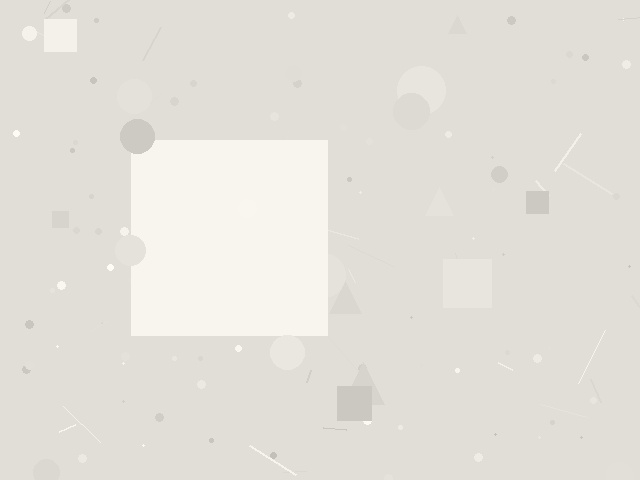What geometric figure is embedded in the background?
A square is embedded in the background.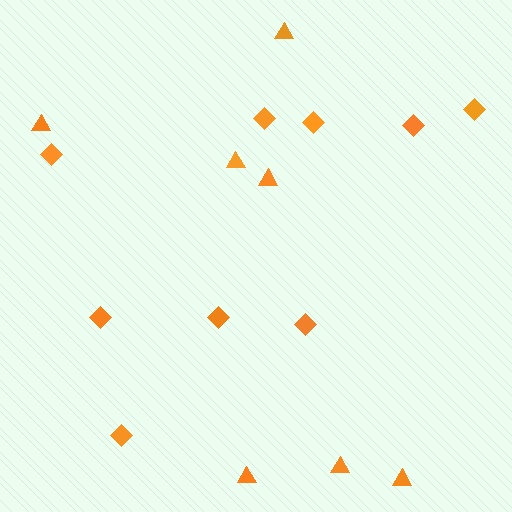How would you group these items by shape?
There are 2 groups: one group of diamonds (9) and one group of triangles (7).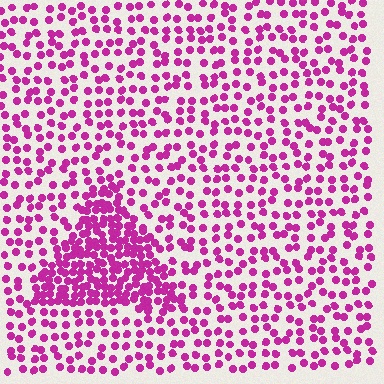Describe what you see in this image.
The image contains small magenta elements arranged at two different densities. A triangle-shaped region is visible where the elements are more densely packed than the surrounding area.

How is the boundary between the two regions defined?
The boundary is defined by a change in element density (approximately 2.4x ratio). All elements are the same color, size, and shape.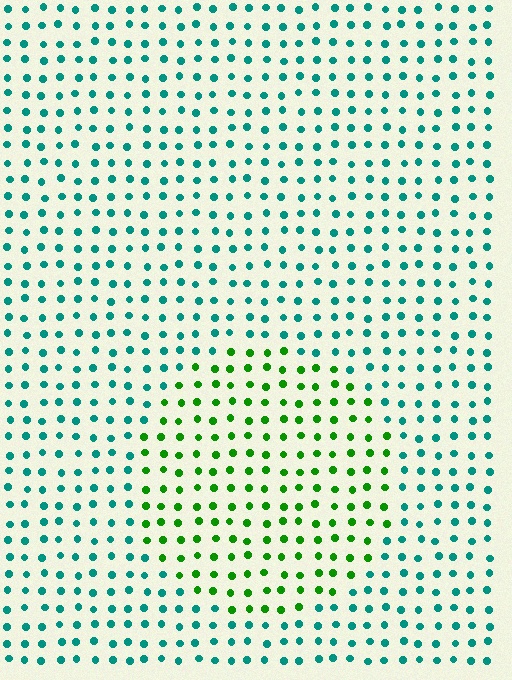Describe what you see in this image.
The image is filled with small teal elements in a uniform arrangement. A circle-shaped region is visible where the elements are tinted to a slightly different hue, forming a subtle color boundary.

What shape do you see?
I see a circle.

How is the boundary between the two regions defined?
The boundary is defined purely by a slight shift in hue (about 57 degrees). Spacing, size, and orientation are identical on both sides.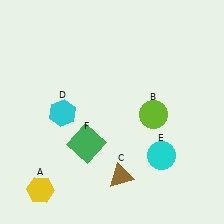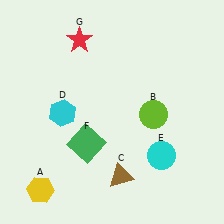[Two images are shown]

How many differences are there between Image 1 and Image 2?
There is 1 difference between the two images.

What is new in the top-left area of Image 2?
A red star (G) was added in the top-left area of Image 2.